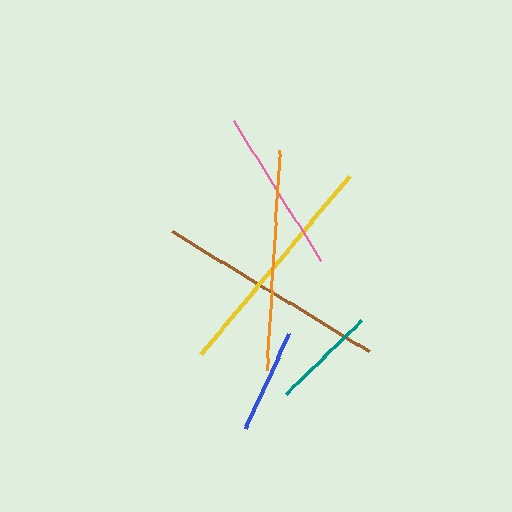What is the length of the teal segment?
The teal segment is approximately 105 pixels long.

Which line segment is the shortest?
The teal line is the shortest at approximately 105 pixels.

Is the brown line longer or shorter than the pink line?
The brown line is longer than the pink line.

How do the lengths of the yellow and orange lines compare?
The yellow and orange lines are approximately the same length.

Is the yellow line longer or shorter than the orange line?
The yellow line is longer than the orange line.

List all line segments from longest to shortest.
From longest to shortest: yellow, brown, orange, pink, blue, teal.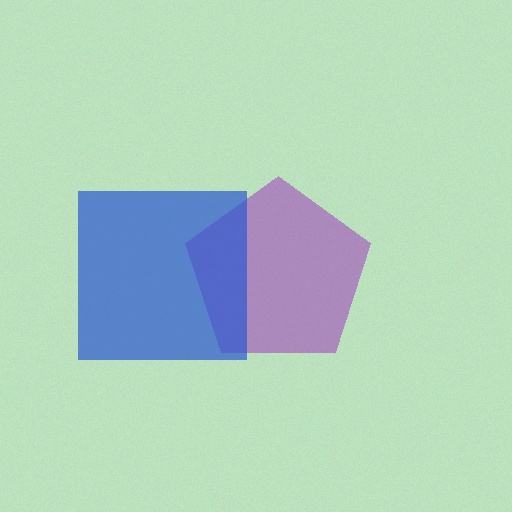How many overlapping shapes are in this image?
There are 2 overlapping shapes in the image.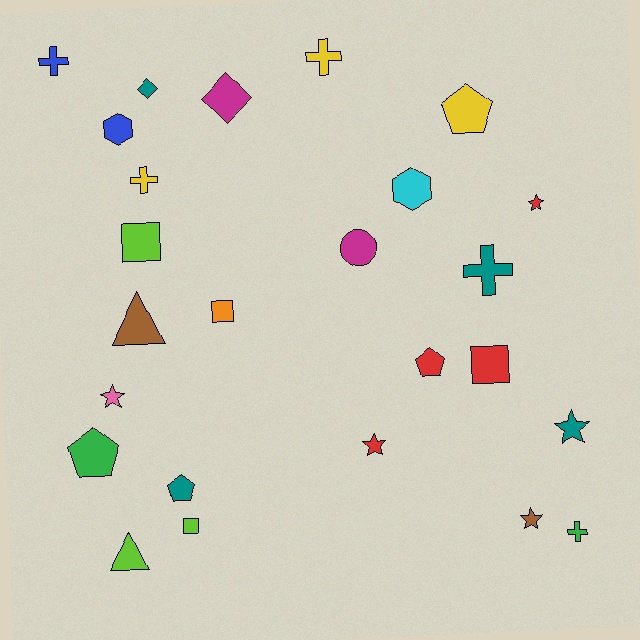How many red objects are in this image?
There are 4 red objects.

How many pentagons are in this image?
There are 4 pentagons.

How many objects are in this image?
There are 25 objects.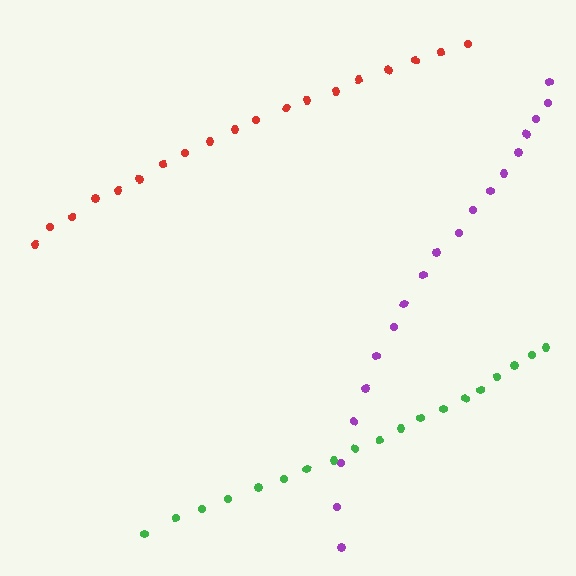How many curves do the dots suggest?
There are 3 distinct paths.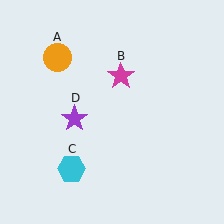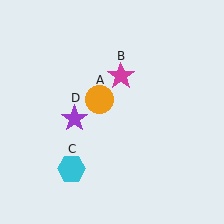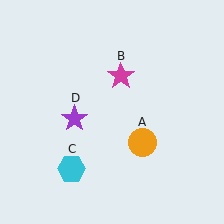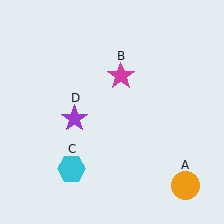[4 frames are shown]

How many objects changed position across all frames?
1 object changed position: orange circle (object A).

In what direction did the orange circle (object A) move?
The orange circle (object A) moved down and to the right.